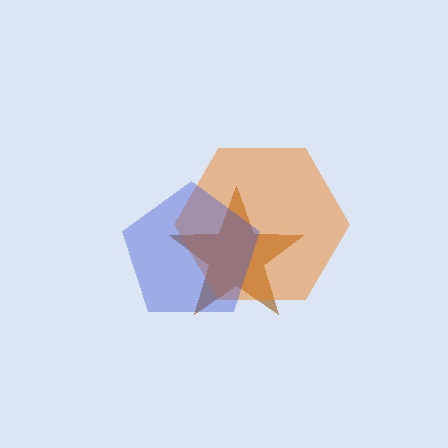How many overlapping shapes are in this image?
There are 3 overlapping shapes in the image.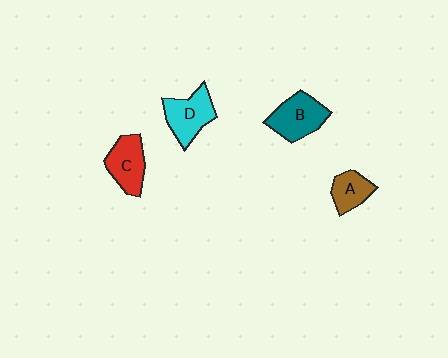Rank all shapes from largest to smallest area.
From largest to smallest: B (teal), D (cyan), C (red), A (brown).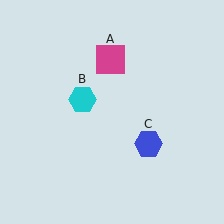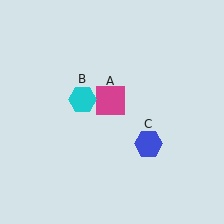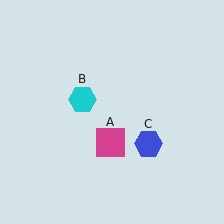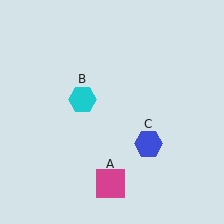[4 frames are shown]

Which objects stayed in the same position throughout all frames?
Cyan hexagon (object B) and blue hexagon (object C) remained stationary.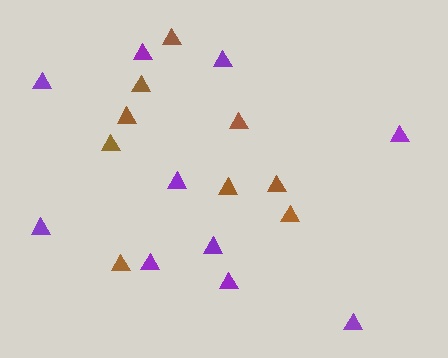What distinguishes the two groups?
There are 2 groups: one group of purple triangles (10) and one group of brown triangles (9).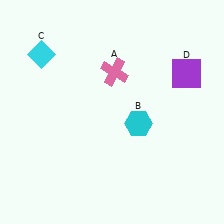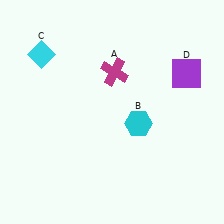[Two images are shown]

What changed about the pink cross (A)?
In Image 1, A is pink. In Image 2, it changed to magenta.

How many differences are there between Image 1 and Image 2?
There is 1 difference between the two images.